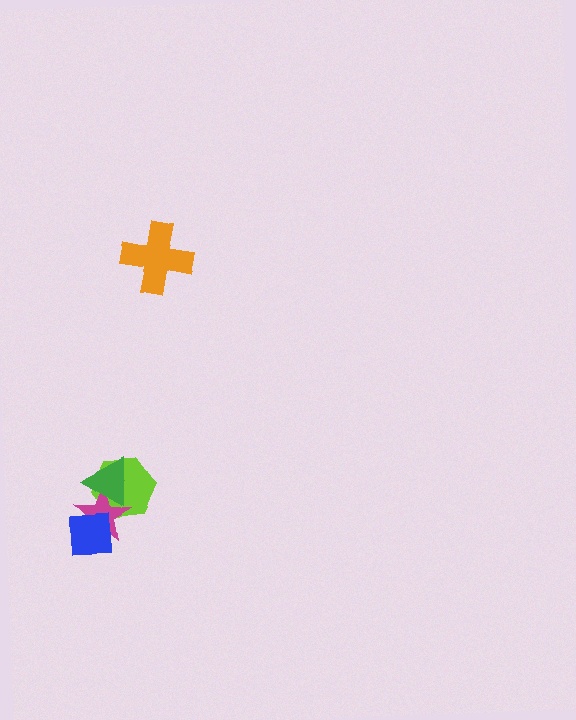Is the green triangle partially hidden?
No, no other shape covers it.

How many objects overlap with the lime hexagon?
2 objects overlap with the lime hexagon.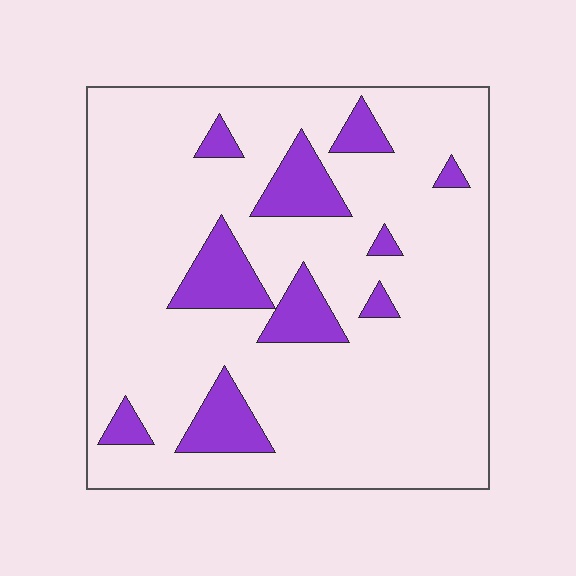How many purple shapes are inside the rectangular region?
10.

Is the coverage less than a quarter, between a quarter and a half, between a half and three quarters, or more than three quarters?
Less than a quarter.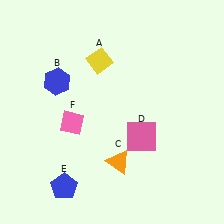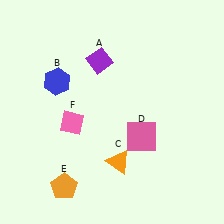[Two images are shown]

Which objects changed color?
A changed from yellow to purple. E changed from blue to orange.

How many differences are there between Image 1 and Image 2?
There are 2 differences between the two images.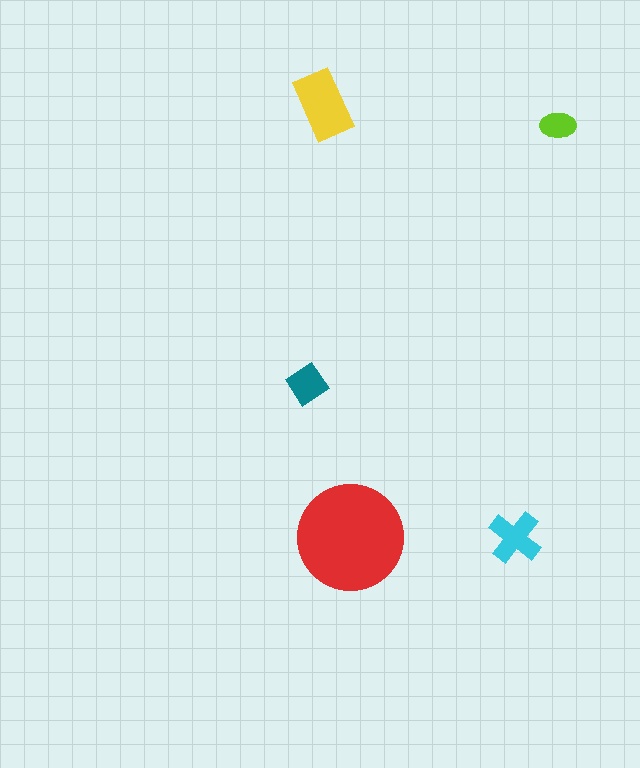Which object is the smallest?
The lime ellipse.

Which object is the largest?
The red circle.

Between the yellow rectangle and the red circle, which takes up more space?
The red circle.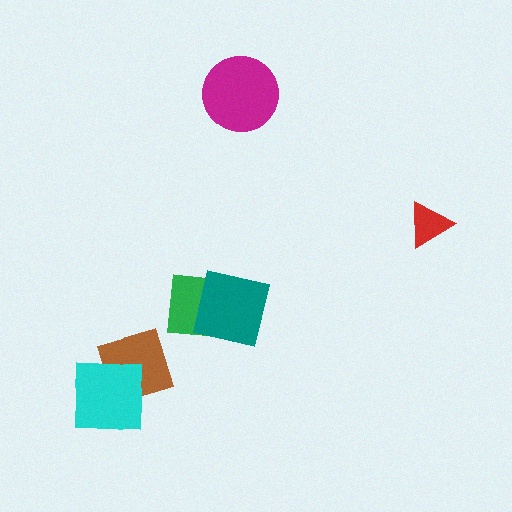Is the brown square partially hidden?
Yes, it is partially covered by another shape.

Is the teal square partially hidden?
No, no other shape covers it.